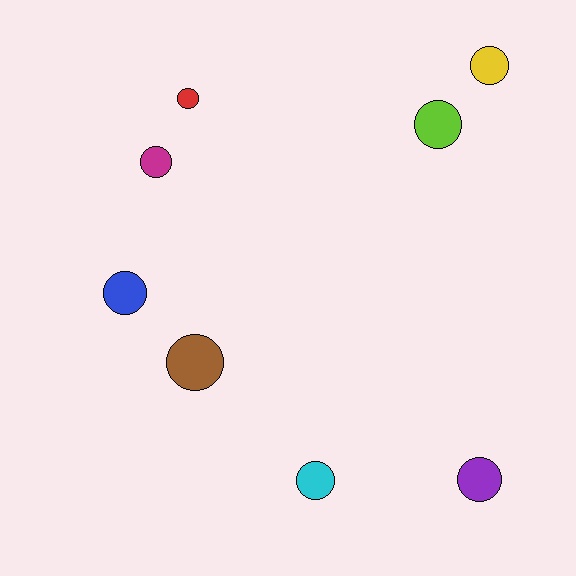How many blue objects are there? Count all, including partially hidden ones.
There is 1 blue object.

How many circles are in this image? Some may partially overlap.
There are 8 circles.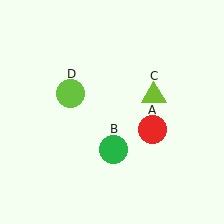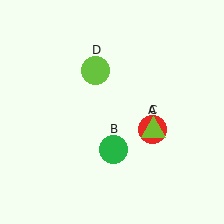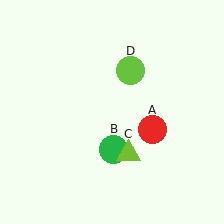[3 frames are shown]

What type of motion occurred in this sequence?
The lime triangle (object C), lime circle (object D) rotated clockwise around the center of the scene.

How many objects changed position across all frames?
2 objects changed position: lime triangle (object C), lime circle (object D).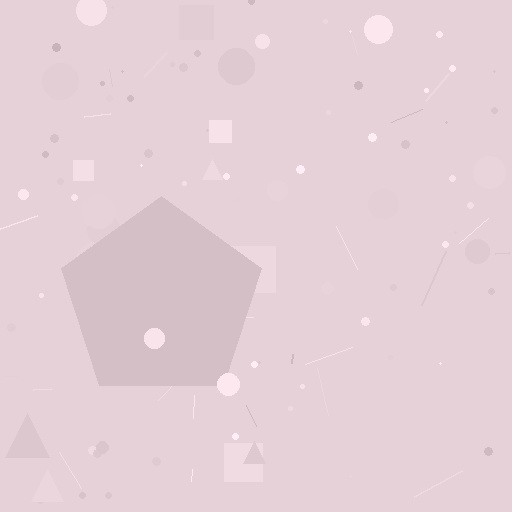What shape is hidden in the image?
A pentagon is hidden in the image.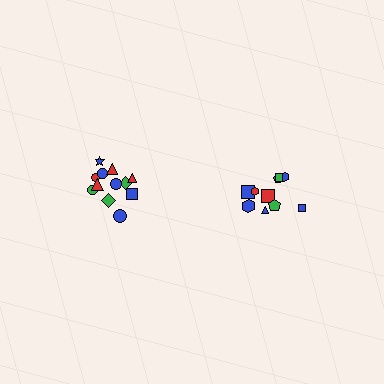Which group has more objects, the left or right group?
The left group.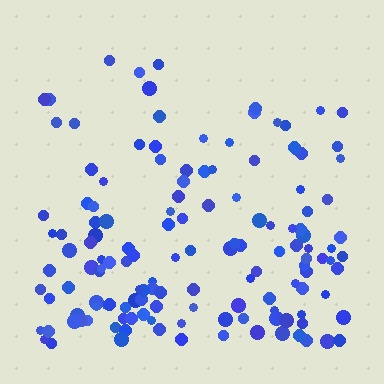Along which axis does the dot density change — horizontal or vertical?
Vertical.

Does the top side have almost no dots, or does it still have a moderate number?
Still a moderate number, just noticeably fewer than the bottom.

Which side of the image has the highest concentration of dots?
The bottom.